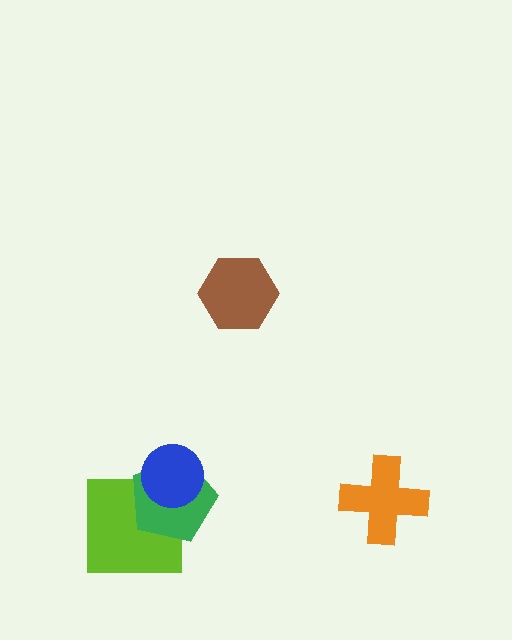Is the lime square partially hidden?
Yes, it is partially covered by another shape.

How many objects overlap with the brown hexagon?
0 objects overlap with the brown hexagon.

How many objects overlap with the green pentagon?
2 objects overlap with the green pentagon.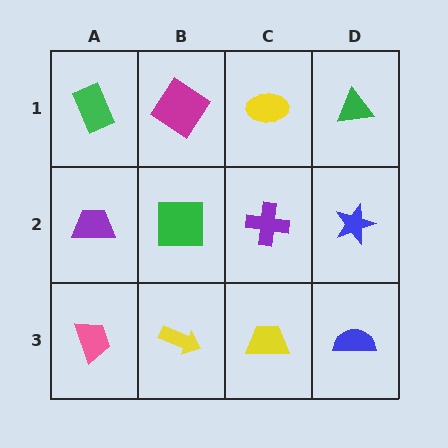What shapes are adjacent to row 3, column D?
A blue star (row 2, column D), a yellow trapezoid (row 3, column C).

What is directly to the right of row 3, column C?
A blue semicircle.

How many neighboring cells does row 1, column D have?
2.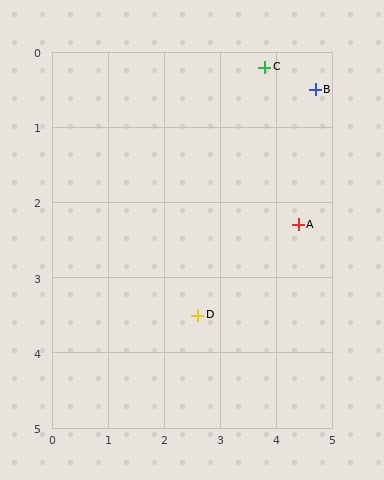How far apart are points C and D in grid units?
Points C and D are about 3.5 grid units apart.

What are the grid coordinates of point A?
Point A is at approximately (4.4, 2.3).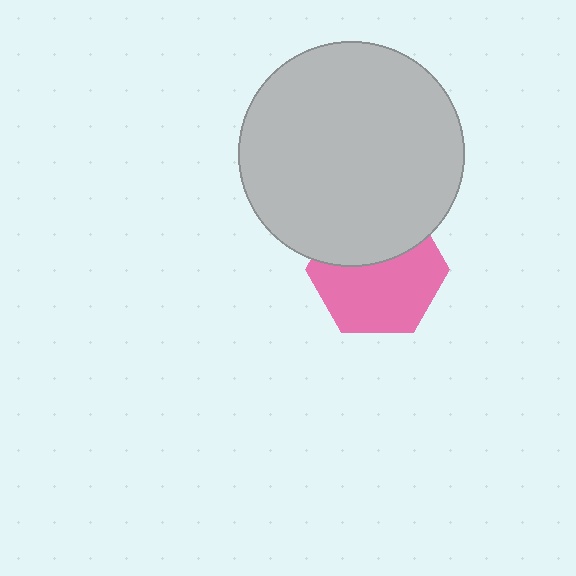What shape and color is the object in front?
The object in front is a light gray circle.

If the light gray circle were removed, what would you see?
You would see the complete pink hexagon.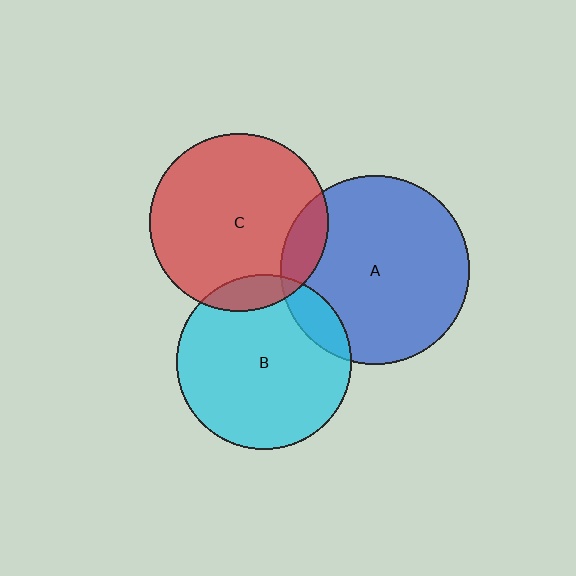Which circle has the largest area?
Circle A (blue).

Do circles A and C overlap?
Yes.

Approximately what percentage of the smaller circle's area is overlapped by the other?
Approximately 10%.